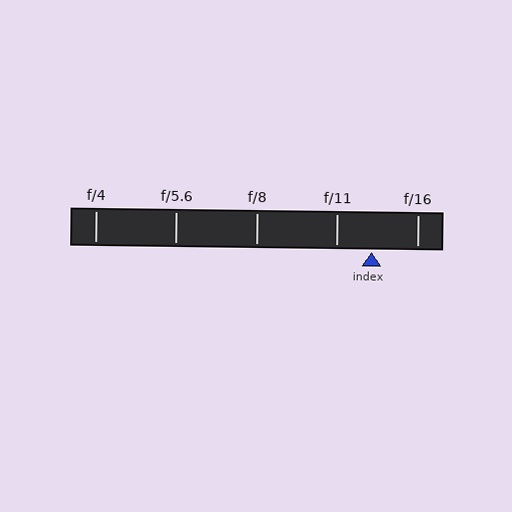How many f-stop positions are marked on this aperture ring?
There are 5 f-stop positions marked.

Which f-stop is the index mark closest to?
The index mark is closest to f/11.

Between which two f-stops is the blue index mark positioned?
The index mark is between f/11 and f/16.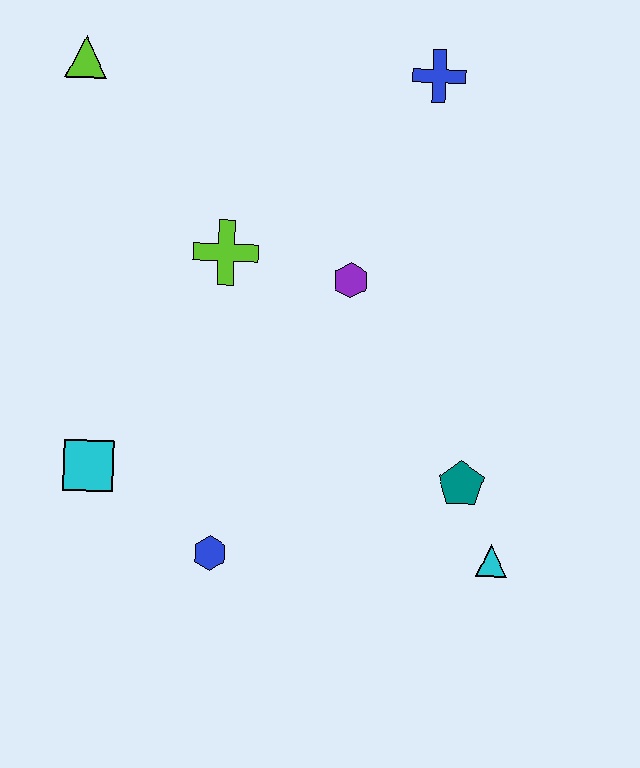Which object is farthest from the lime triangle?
The cyan triangle is farthest from the lime triangle.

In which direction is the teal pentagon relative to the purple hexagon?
The teal pentagon is below the purple hexagon.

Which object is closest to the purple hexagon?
The lime cross is closest to the purple hexagon.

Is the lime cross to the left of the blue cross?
Yes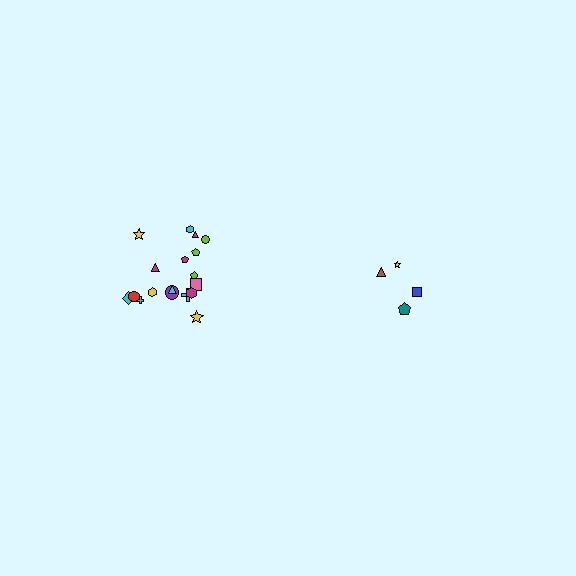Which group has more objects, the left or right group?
The left group.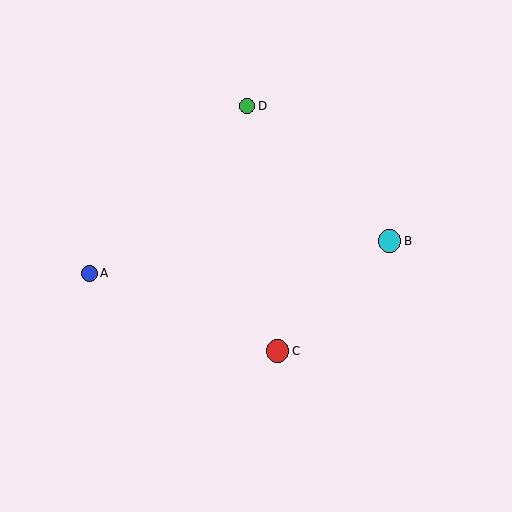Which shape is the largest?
The red circle (labeled C) is the largest.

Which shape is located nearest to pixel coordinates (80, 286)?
The blue circle (labeled A) at (89, 273) is nearest to that location.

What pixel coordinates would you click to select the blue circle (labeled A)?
Click at (89, 273) to select the blue circle A.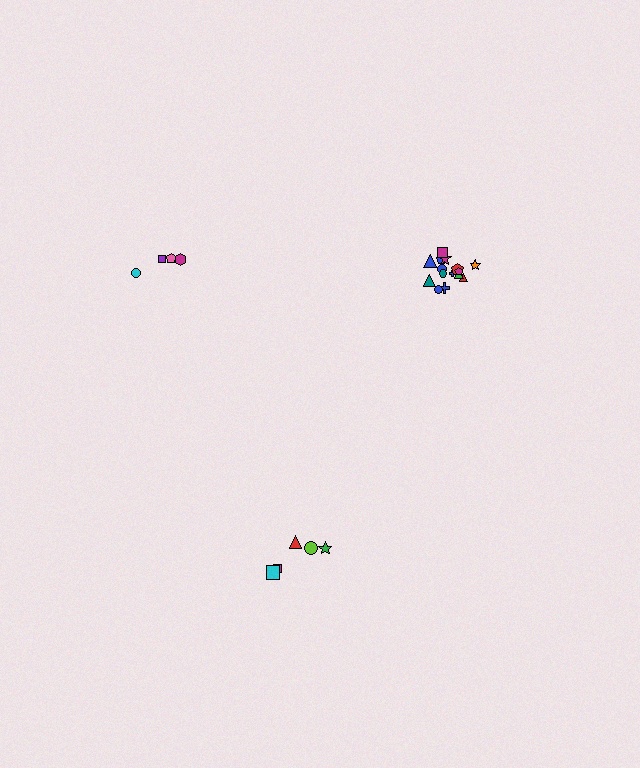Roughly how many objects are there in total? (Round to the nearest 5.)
Roughly 25 objects in total.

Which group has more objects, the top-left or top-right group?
The top-right group.